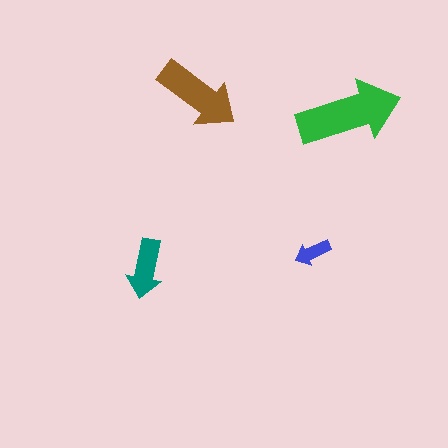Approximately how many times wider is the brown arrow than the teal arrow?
About 1.5 times wider.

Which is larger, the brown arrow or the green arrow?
The green one.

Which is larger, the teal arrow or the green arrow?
The green one.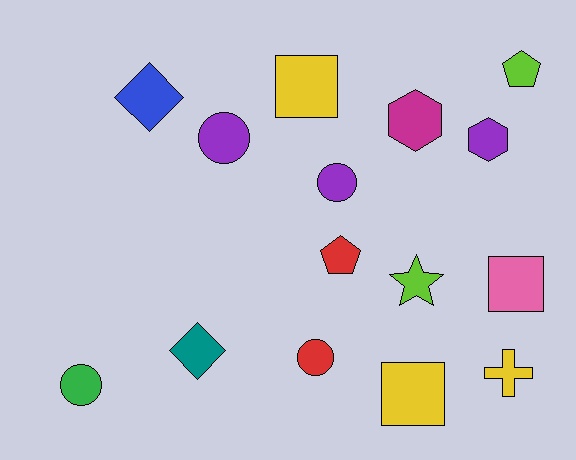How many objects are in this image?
There are 15 objects.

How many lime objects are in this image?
There are 2 lime objects.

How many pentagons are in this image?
There are 2 pentagons.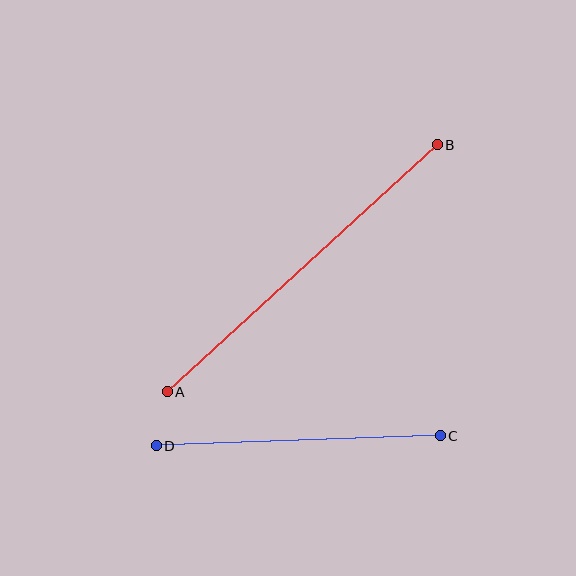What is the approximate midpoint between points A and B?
The midpoint is at approximately (302, 268) pixels.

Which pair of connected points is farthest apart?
Points A and B are farthest apart.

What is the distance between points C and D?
The distance is approximately 284 pixels.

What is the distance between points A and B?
The distance is approximately 366 pixels.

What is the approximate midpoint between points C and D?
The midpoint is at approximately (298, 441) pixels.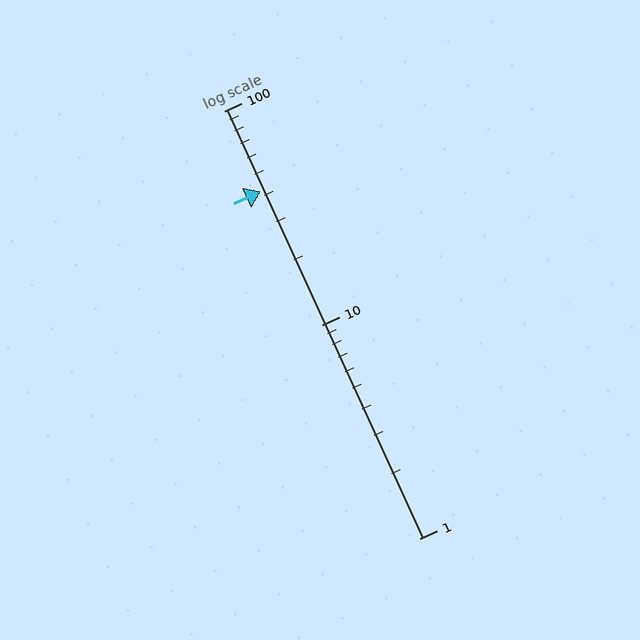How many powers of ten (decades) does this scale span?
The scale spans 2 decades, from 1 to 100.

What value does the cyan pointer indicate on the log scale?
The pointer indicates approximately 42.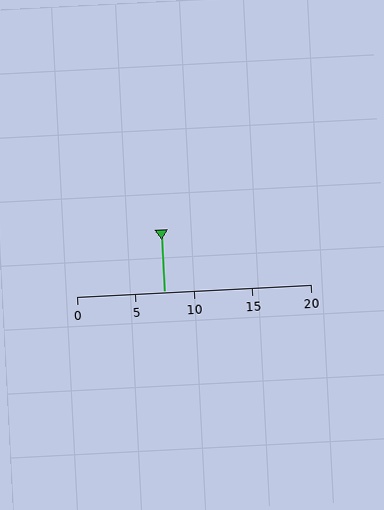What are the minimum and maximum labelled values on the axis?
The axis runs from 0 to 20.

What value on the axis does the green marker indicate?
The marker indicates approximately 7.5.